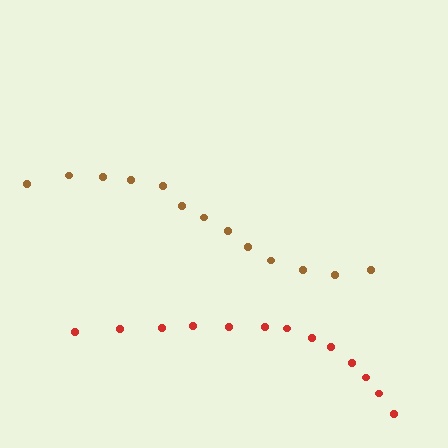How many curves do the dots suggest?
There are 2 distinct paths.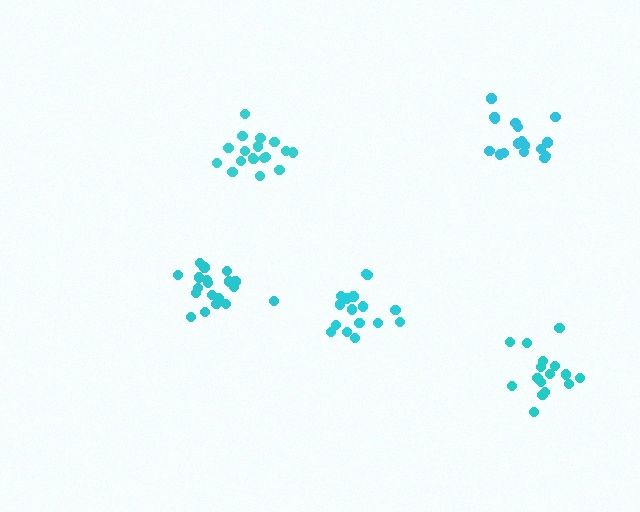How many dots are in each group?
Group 1: 19 dots, Group 2: 16 dots, Group 3: 17 dots, Group 4: 16 dots, Group 5: 18 dots (86 total).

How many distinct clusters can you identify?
There are 5 distinct clusters.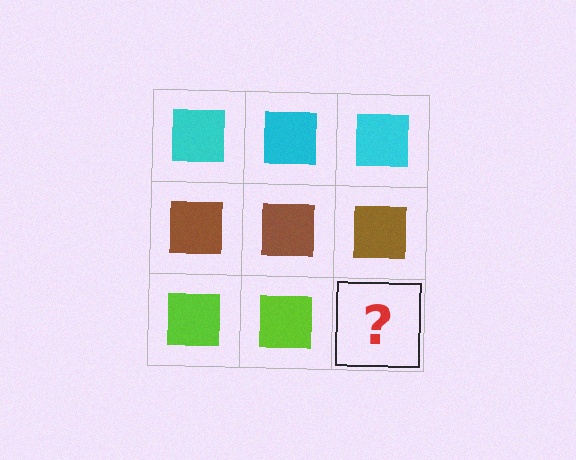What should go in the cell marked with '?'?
The missing cell should contain a lime square.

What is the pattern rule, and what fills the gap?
The rule is that each row has a consistent color. The gap should be filled with a lime square.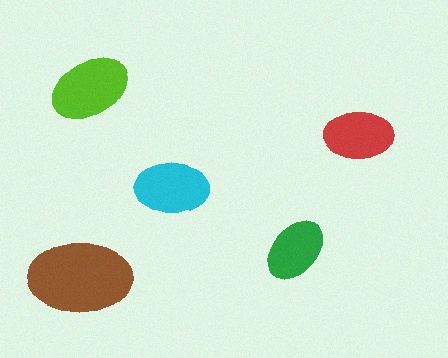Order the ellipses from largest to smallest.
the brown one, the lime one, the cyan one, the red one, the green one.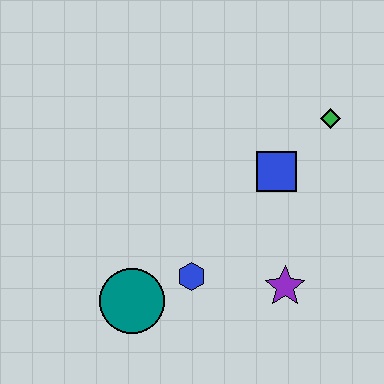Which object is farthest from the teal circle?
The green diamond is farthest from the teal circle.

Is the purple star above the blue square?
No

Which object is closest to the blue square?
The green diamond is closest to the blue square.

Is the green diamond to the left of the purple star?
No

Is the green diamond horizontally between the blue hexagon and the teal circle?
No